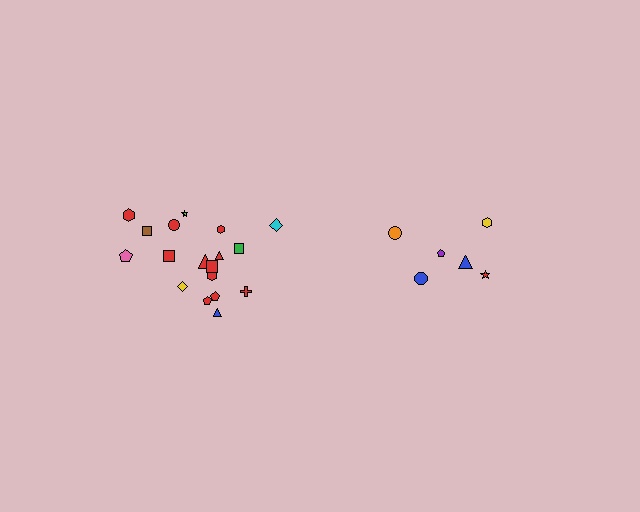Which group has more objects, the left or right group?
The left group.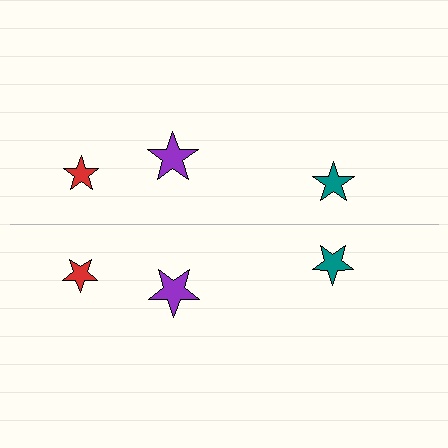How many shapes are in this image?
There are 6 shapes in this image.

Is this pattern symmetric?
Yes, this pattern has bilateral (reflection) symmetry.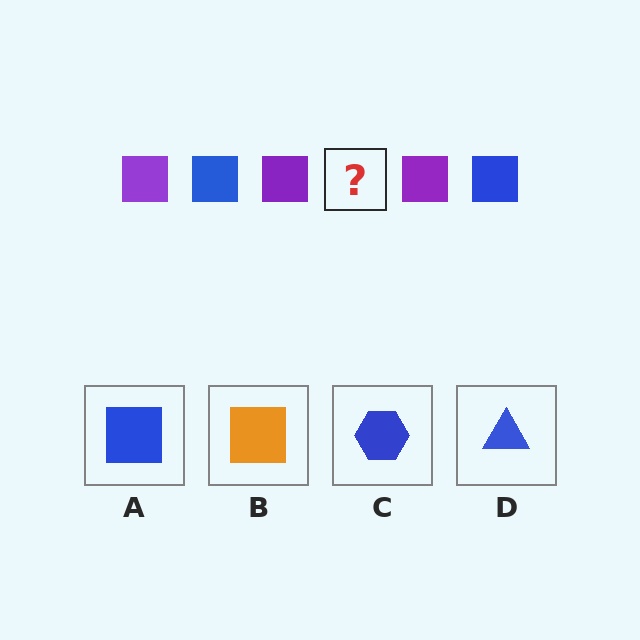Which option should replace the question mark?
Option A.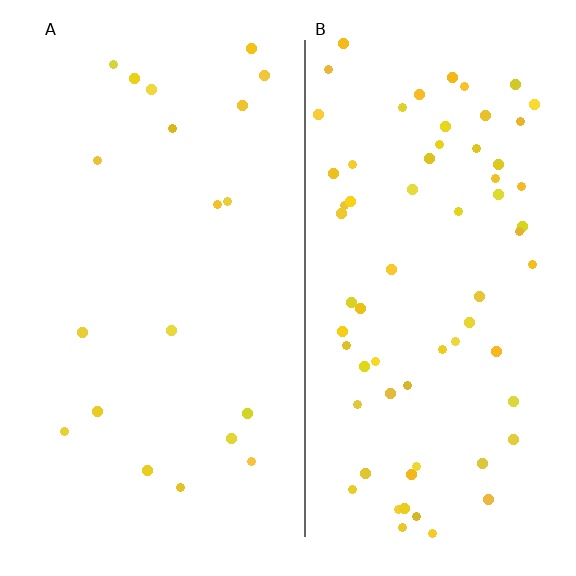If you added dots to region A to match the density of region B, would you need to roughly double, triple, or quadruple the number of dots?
Approximately triple.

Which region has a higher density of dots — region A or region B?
B (the right).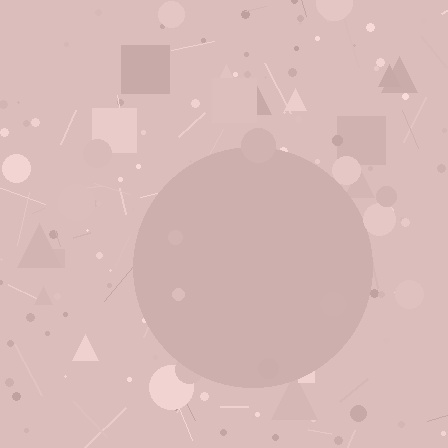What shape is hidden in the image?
A circle is hidden in the image.